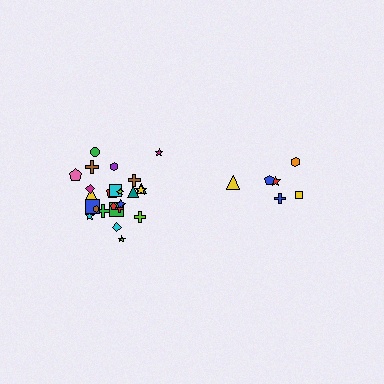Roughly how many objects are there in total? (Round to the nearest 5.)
Roughly 30 objects in total.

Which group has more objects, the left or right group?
The left group.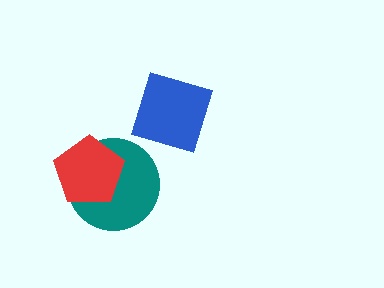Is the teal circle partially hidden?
Yes, it is partially covered by another shape.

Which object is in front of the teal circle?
The red pentagon is in front of the teal circle.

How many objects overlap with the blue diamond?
0 objects overlap with the blue diamond.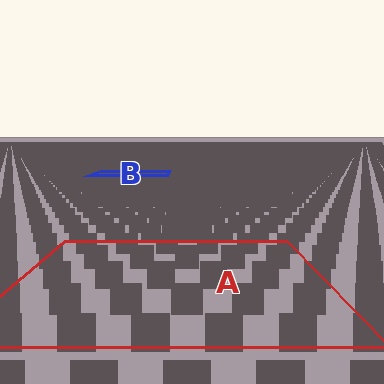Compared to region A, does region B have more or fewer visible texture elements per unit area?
Region B has more texture elements per unit area — they are packed more densely because it is farther away.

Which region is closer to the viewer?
Region A is closer. The texture elements there are larger and more spread out.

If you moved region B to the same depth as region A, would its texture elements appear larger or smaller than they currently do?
They would appear larger. At a closer depth, the same texture elements are projected at a bigger on-screen size.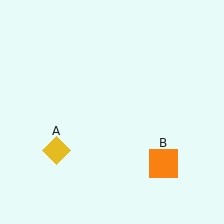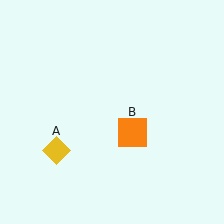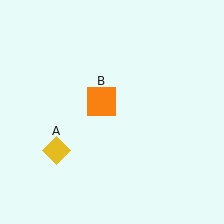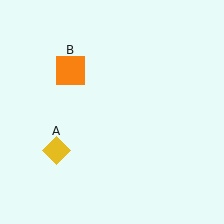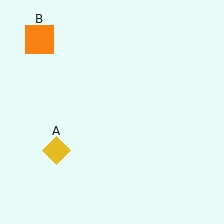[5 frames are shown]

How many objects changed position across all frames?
1 object changed position: orange square (object B).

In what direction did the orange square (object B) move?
The orange square (object B) moved up and to the left.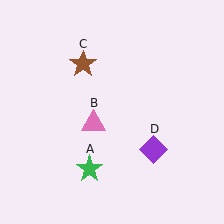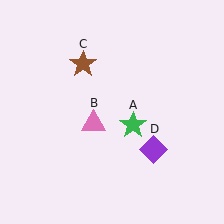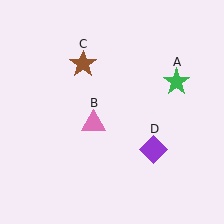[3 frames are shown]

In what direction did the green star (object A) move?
The green star (object A) moved up and to the right.